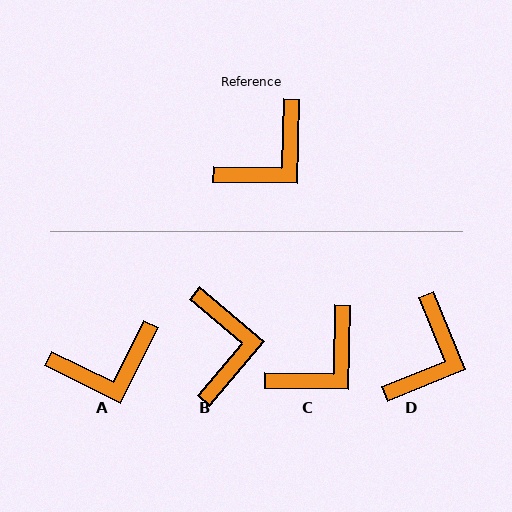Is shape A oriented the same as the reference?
No, it is off by about 25 degrees.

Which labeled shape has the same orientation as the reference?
C.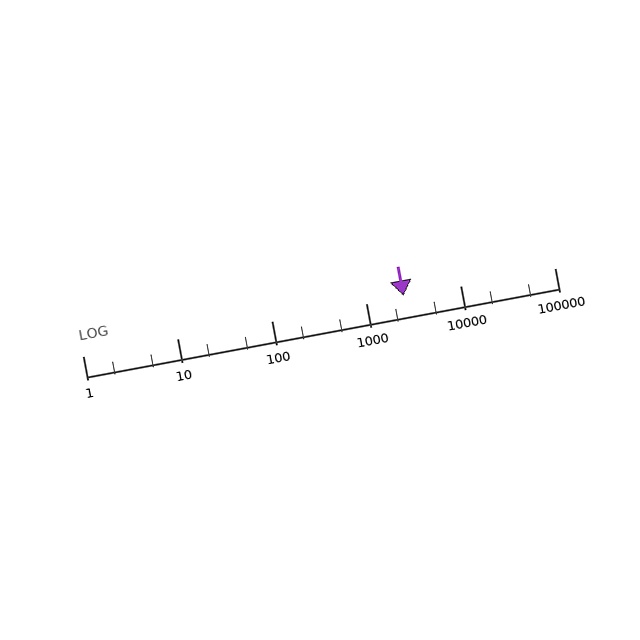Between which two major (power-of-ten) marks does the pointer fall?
The pointer is between 1000 and 10000.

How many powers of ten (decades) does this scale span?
The scale spans 5 decades, from 1 to 100000.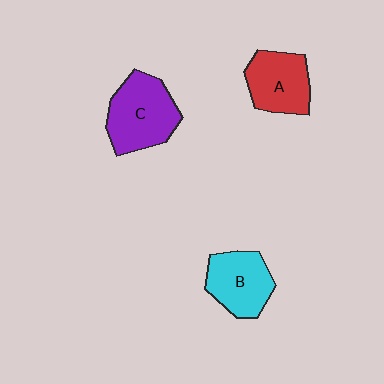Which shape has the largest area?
Shape C (purple).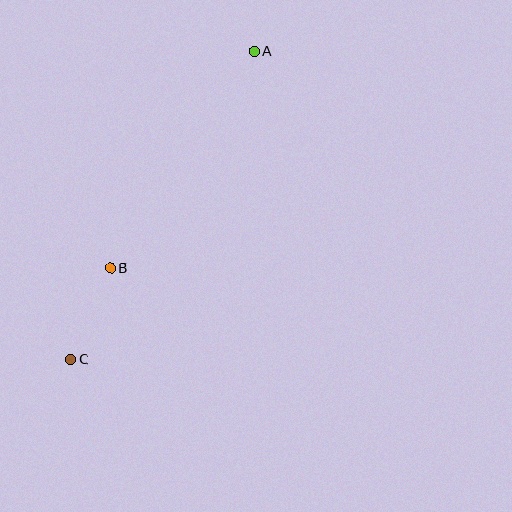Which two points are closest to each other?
Points B and C are closest to each other.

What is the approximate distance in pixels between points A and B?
The distance between A and B is approximately 260 pixels.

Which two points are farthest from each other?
Points A and C are farthest from each other.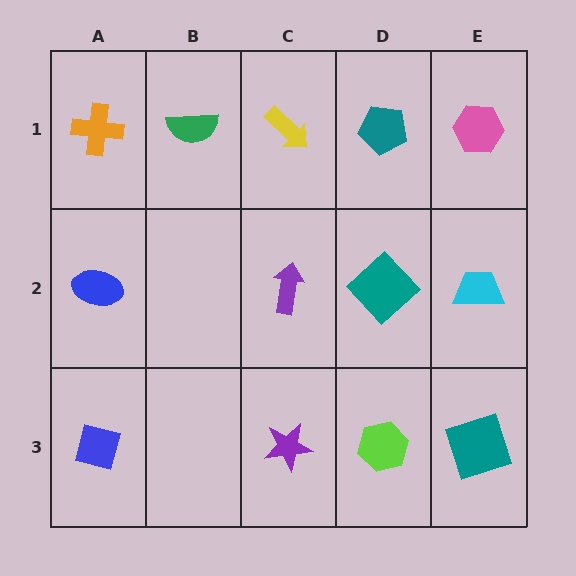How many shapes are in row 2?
4 shapes.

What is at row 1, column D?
A teal pentagon.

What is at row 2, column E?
A cyan trapezoid.